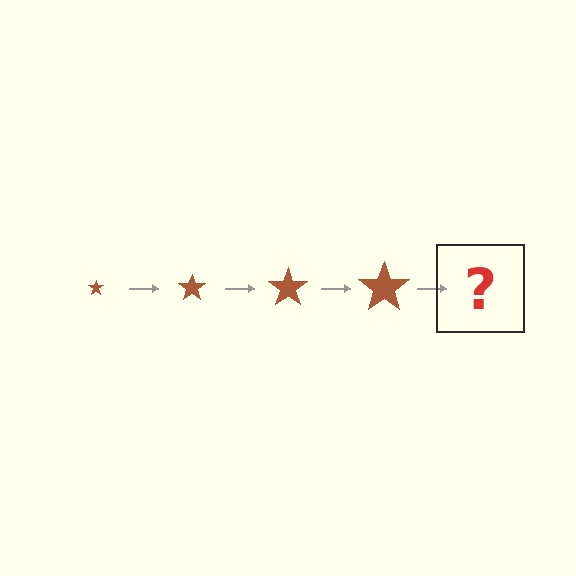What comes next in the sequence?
The next element should be a brown star, larger than the previous one.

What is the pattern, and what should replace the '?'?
The pattern is that the star gets progressively larger each step. The '?' should be a brown star, larger than the previous one.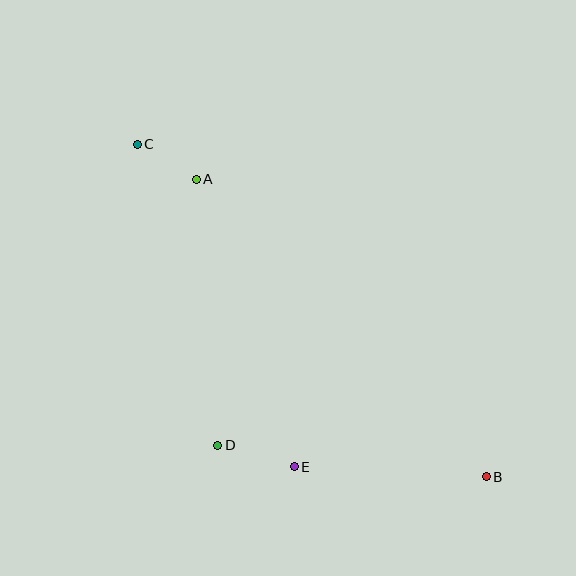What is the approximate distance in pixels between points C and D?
The distance between C and D is approximately 312 pixels.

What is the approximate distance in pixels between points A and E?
The distance between A and E is approximately 304 pixels.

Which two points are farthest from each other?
Points B and C are farthest from each other.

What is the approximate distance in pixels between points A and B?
The distance between A and B is approximately 415 pixels.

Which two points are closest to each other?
Points A and C are closest to each other.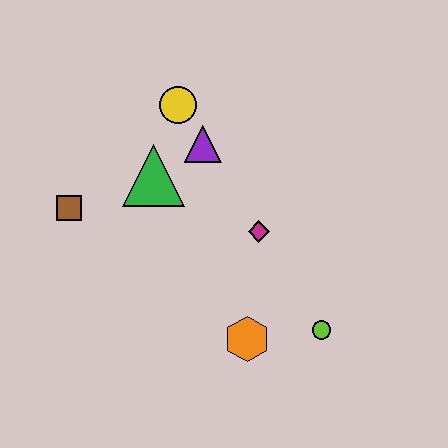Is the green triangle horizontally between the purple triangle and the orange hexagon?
No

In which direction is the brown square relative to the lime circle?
The brown square is to the left of the lime circle.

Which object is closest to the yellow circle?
The purple triangle is closest to the yellow circle.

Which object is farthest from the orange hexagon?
The yellow circle is farthest from the orange hexagon.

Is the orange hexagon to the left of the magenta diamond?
Yes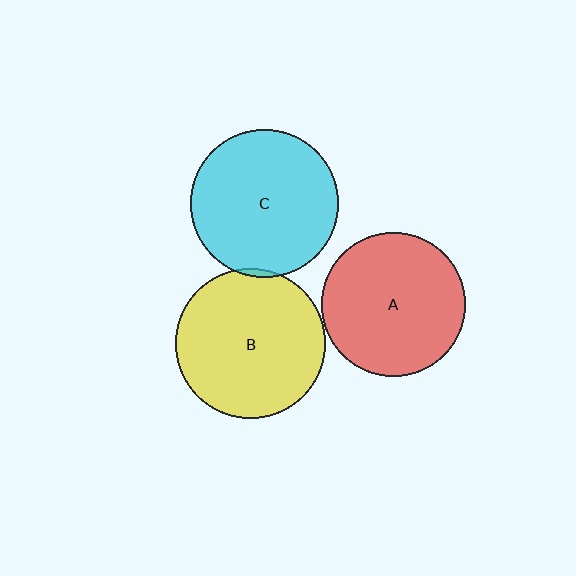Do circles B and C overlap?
Yes.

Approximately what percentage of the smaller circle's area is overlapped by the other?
Approximately 5%.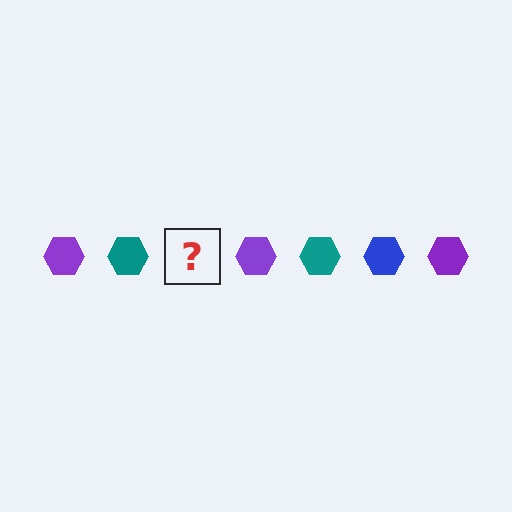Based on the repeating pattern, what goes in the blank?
The blank should be a blue hexagon.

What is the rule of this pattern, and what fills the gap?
The rule is that the pattern cycles through purple, teal, blue hexagons. The gap should be filled with a blue hexagon.